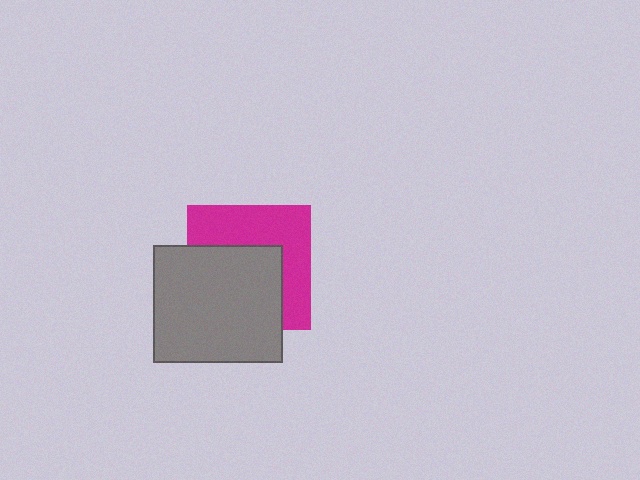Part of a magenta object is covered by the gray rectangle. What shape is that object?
It is a square.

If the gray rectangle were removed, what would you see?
You would see the complete magenta square.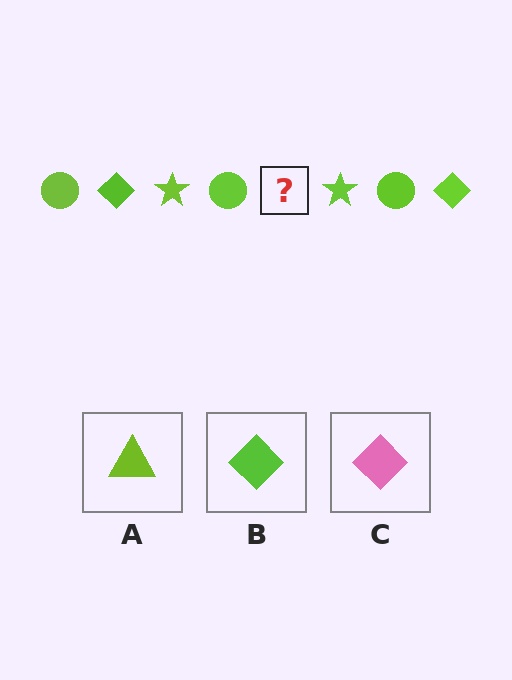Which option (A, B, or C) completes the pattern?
B.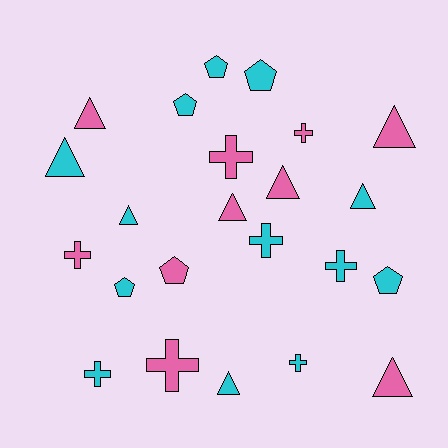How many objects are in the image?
There are 23 objects.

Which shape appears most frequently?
Triangle, with 9 objects.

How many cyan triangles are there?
There are 4 cyan triangles.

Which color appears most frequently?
Cyan, with 13 objects.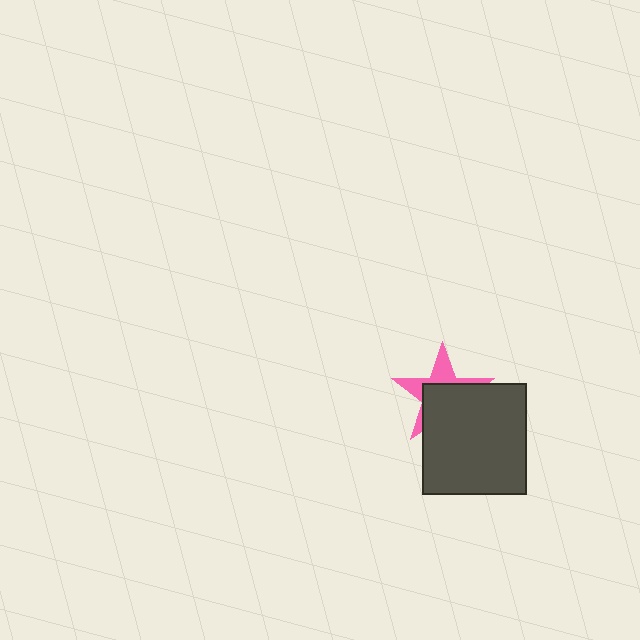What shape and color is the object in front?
The object in front is a dark gray rectangle.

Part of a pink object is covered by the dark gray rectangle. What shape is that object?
It is a star.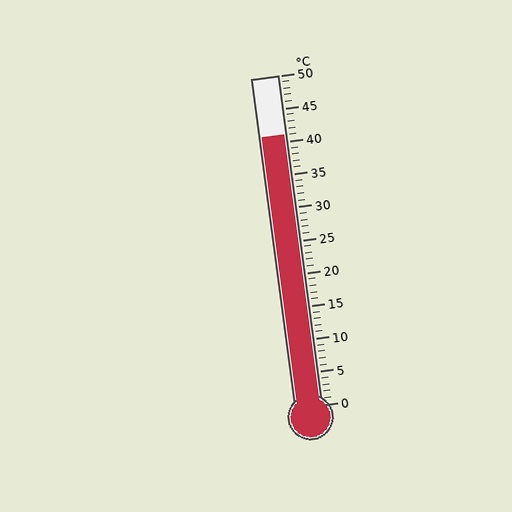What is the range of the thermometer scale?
The thermometer scale ranges from 0°C to 50°C.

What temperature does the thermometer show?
The thermometer shows approximately 41°C.